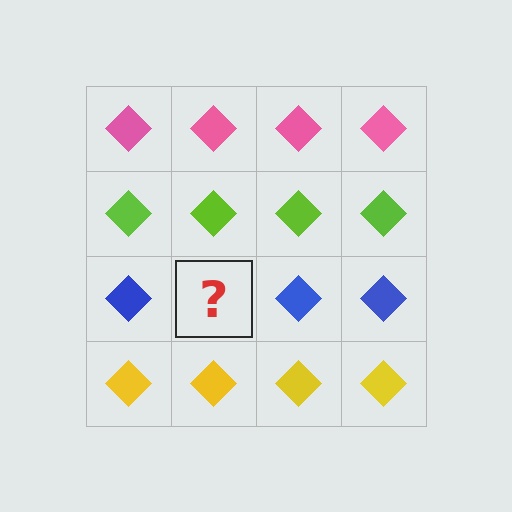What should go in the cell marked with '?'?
The missing cell should contain a blue diamond.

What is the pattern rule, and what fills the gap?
The rule is that each row has a consistent color. The gap should be filled with a blue diamond.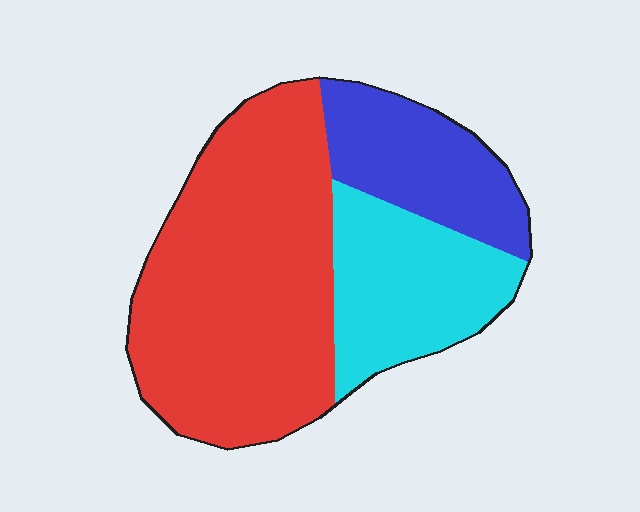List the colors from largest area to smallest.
From largest to smallest: red, cyan, blue.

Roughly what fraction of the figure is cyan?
Cyan takes up about one quarter (1/4) of the figure.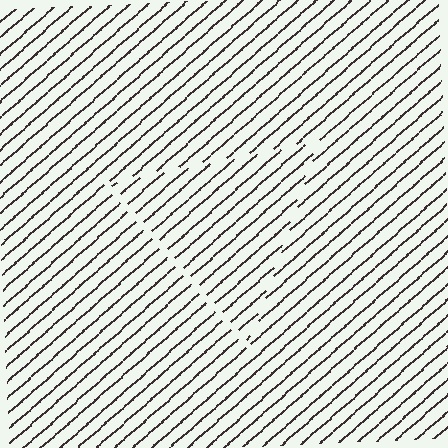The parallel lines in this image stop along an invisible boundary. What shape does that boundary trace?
An illusory triangle. The interior of the shape contains the same grating, shifted by half a period — the contour is defined by the phase discontinuity where line-ends from the inner and outer gratings abut.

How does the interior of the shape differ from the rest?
The interior of the shape contains the same grating, shifted by half a period — the contour is defined by the phase discontinuity where line-ends from the inner and outer gratings abut.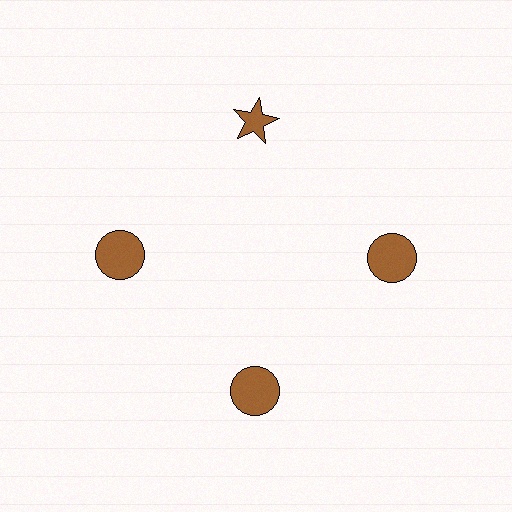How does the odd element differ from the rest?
It has a different shape: star instead of circle.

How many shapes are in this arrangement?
There are 4 shapes arranged in a ring pattern.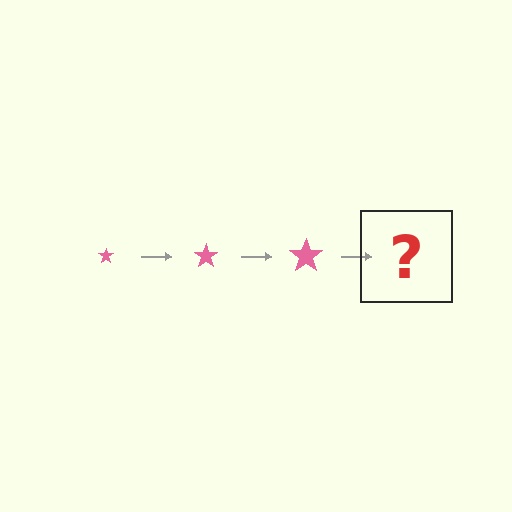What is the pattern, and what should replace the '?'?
The pattern is that the star gets progressively larger each step. The '?' should be a pink star, larger than the previous one.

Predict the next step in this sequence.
The next step is a pink star, larger than the previous one.